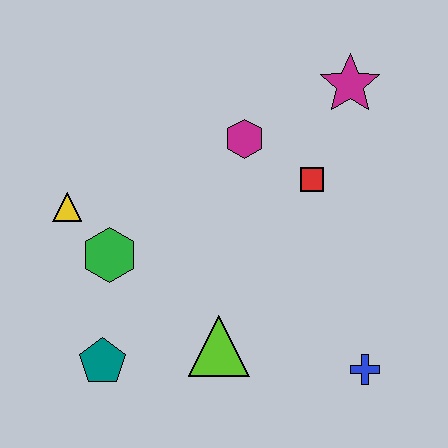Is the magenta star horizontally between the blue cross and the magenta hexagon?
Yes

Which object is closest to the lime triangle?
The teal pentagon is closest to the lime triangle.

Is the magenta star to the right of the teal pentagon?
Yes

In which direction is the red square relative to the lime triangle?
The red square is above the lime triangle.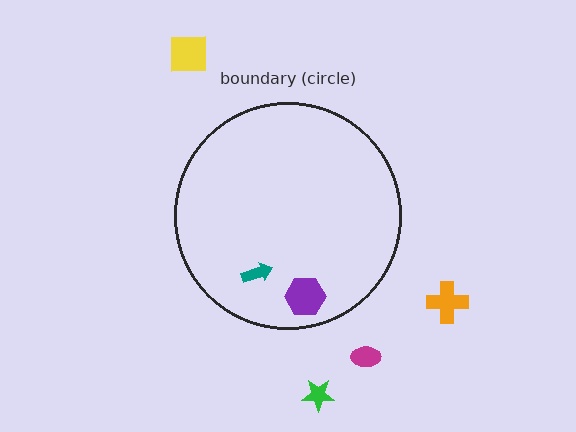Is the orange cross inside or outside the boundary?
Outside.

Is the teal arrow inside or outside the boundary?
Inside.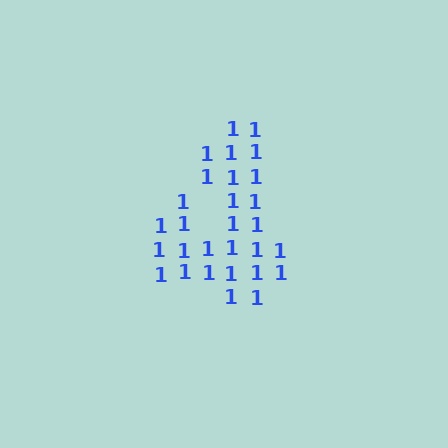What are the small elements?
The small elements are digit 1's.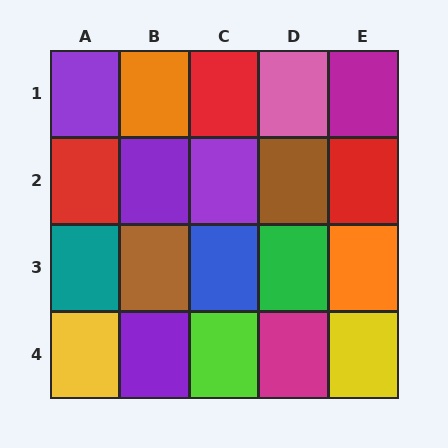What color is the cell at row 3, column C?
Blue.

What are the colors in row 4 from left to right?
Yellow, purple, lime, magenta, yellow.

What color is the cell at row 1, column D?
Pink.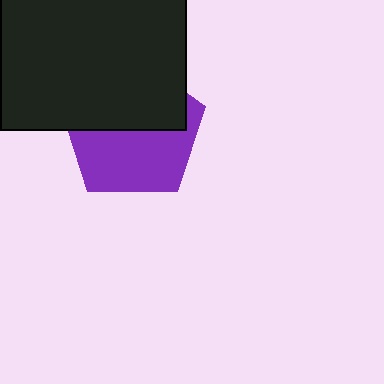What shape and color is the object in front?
The object in front is a black square.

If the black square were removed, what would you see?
You would see the complete purple pentagon.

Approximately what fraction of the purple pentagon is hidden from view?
Roughly 49% of the purple pentagon is hidden behind the black square.